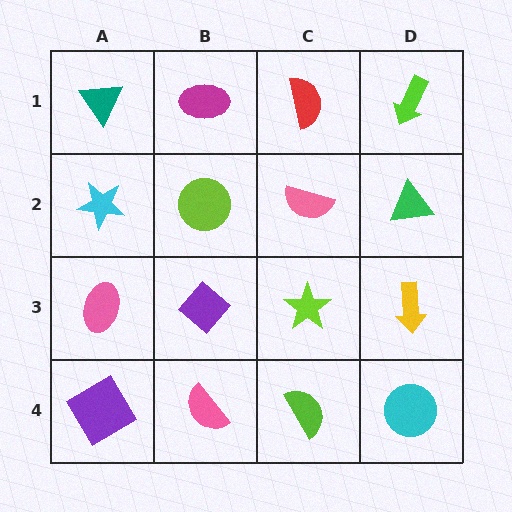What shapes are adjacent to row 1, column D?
A green triangle (row 2, column D), a red semicircle (row 1, column C).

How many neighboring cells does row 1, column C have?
3.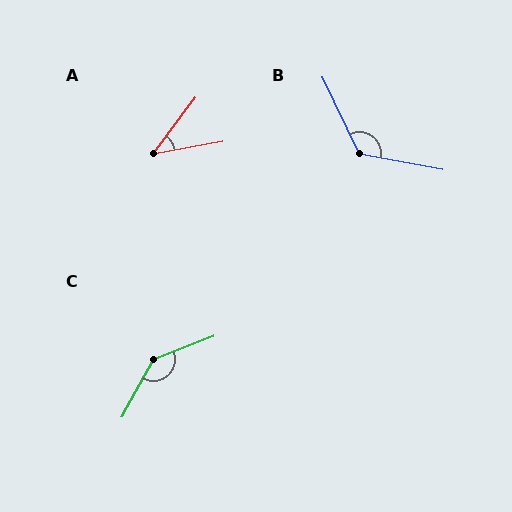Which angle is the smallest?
A, at approximately 43 degrees.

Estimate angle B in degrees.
Approximately 126 degrees.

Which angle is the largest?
C, at approximately 140 degrees.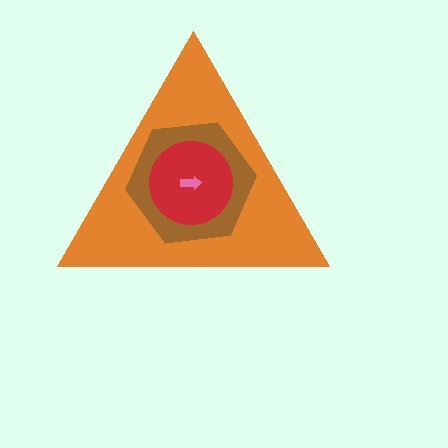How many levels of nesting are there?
4.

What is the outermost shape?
The orange triangle.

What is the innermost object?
The pink arrow.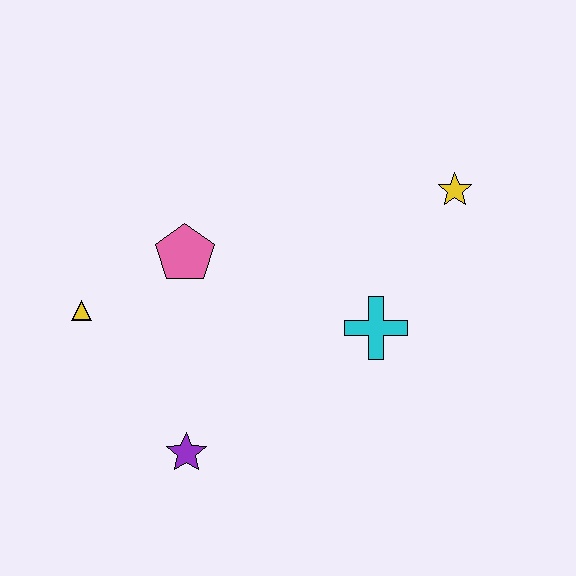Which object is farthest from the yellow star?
The yellow triangle is farthest from the yellow star.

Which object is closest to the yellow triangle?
The pink pentagon is closest to the yellow triangle.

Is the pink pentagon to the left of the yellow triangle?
No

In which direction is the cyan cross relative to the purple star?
The cyan cross is to the right of the purple star.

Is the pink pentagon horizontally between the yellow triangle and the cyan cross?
Yes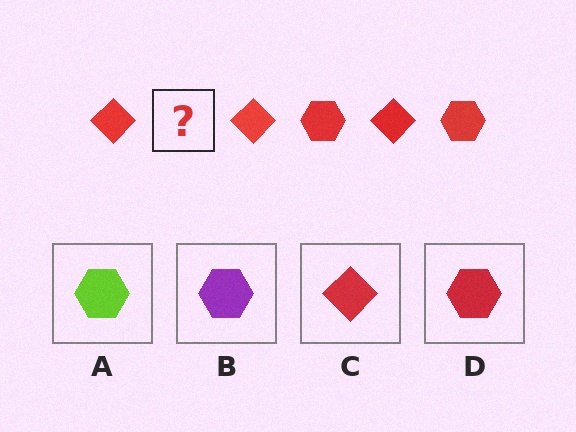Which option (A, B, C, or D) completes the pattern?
D.